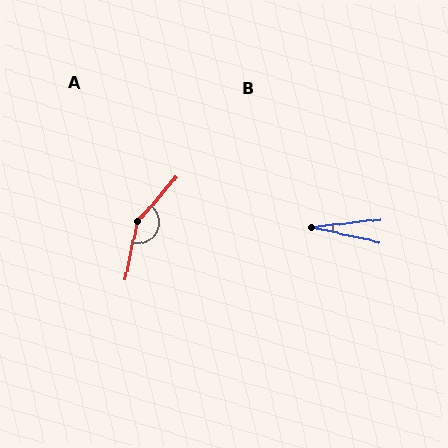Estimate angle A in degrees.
Approximately 151 degrees.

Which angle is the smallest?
B, at approximately 19 degrees.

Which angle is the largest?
A, at approximately 151 degrees.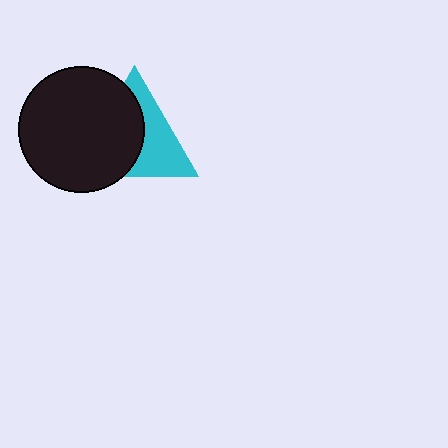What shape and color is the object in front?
The object in front is a black circle.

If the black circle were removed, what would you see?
You would see the complete cyan triangle.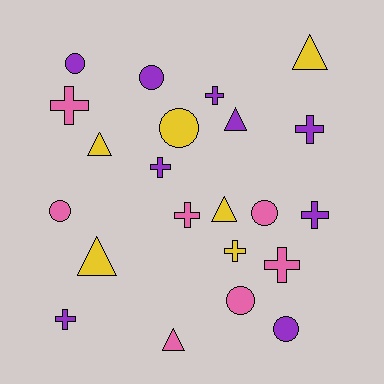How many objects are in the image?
There are 22 objects.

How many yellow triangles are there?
There are 4 yellow triangles.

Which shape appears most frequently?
Cross, with 9 objects.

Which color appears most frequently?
Purple, with 9 objects.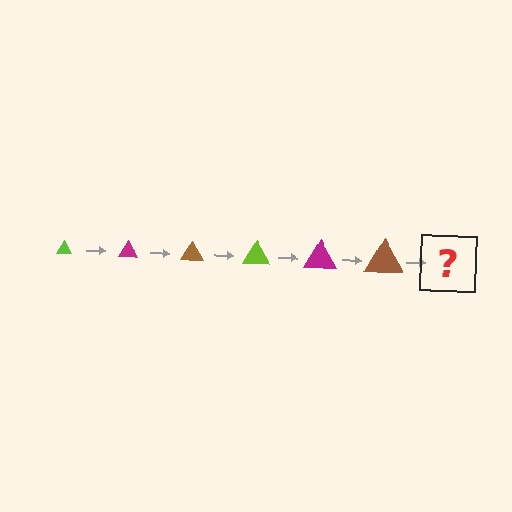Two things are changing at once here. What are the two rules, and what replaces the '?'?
The two rules are that the triangle grows larger each step and the color cycles through lime, magenta, and brown. The '?' should be a lime triangle, larger than the previous one.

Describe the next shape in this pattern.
It should be a lime triangle, larger than the previous one.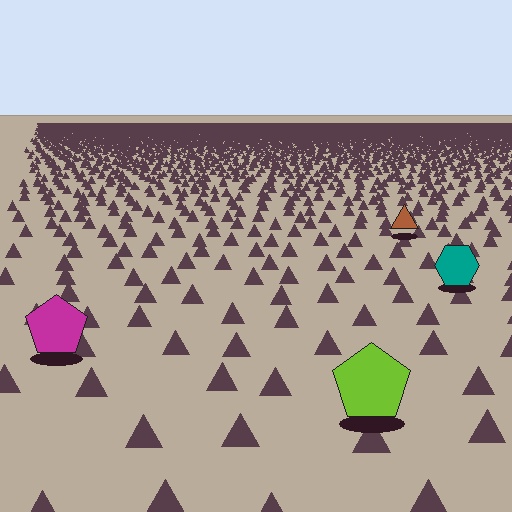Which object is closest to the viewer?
The lime pentagon is closest. The texture marks near it are larger and more spread out.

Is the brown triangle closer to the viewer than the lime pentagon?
No. The lime pentagon is closer — you can tell from the texture gradient: the ground texture is coarser near it.